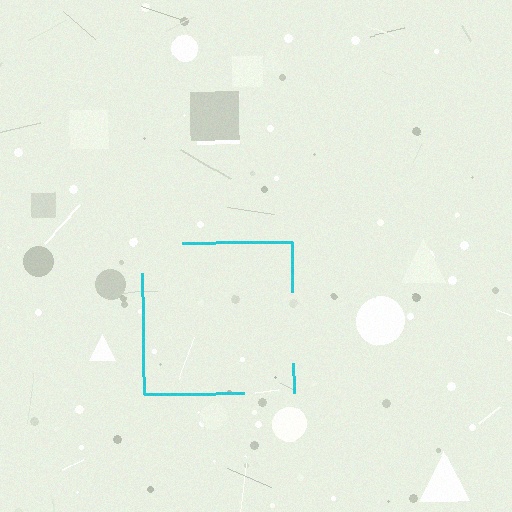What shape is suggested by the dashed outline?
The dashed outline suggests a square.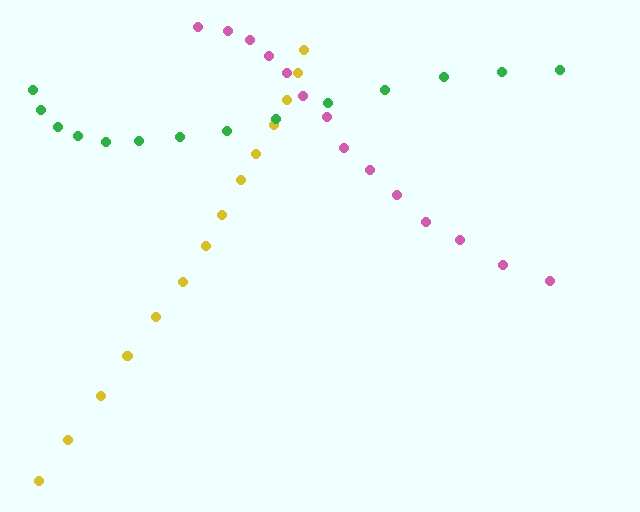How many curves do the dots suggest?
There are 3 distinct paths.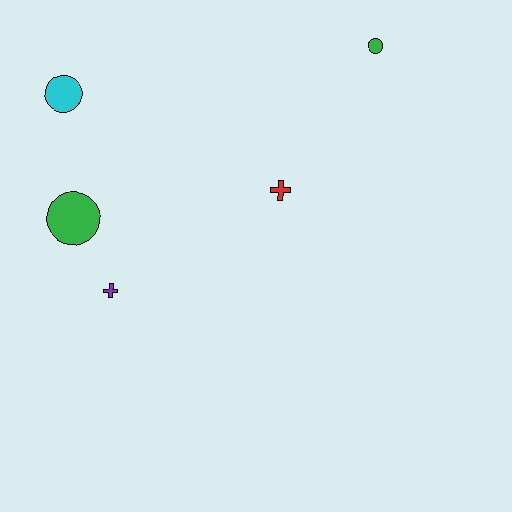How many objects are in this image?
There are 5 objects.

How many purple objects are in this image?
There is 1 purple object.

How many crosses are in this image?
There are 2 crosses.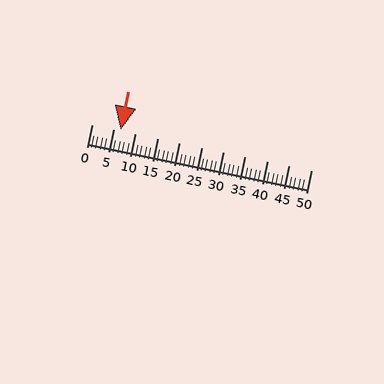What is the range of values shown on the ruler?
The ruler shows values from 0 to 50.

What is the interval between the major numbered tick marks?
The major tick marks are spaced 5 units apart.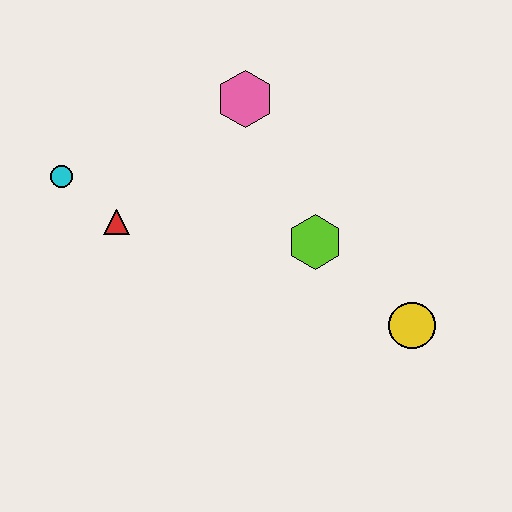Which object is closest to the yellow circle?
The lime hexagon is closest to the yellow circle.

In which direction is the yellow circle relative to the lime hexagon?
The yellow circle is to the right of the lime hexagon.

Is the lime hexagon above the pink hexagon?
No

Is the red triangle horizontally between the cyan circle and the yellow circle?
Yes